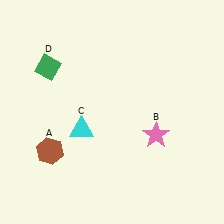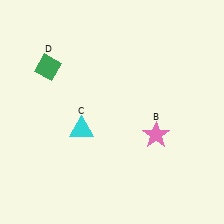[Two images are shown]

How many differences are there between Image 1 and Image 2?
There is 1 difference between the two images.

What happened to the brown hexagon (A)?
The brown hexagon (A) was removed in Image 2. It was in the bottom-left area of Image 1.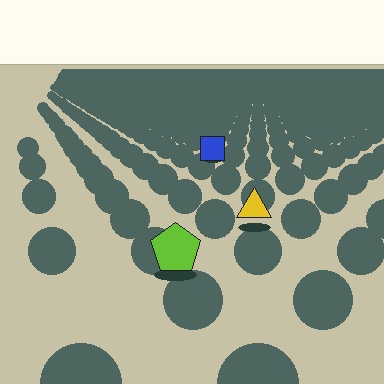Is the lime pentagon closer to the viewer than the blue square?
Yes. The lime pentagon is closer — you can tell from the texture gradient: the ground texture is coarser near it.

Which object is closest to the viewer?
The lime pentagon is closest. The texture marks near it are larger and more spread out.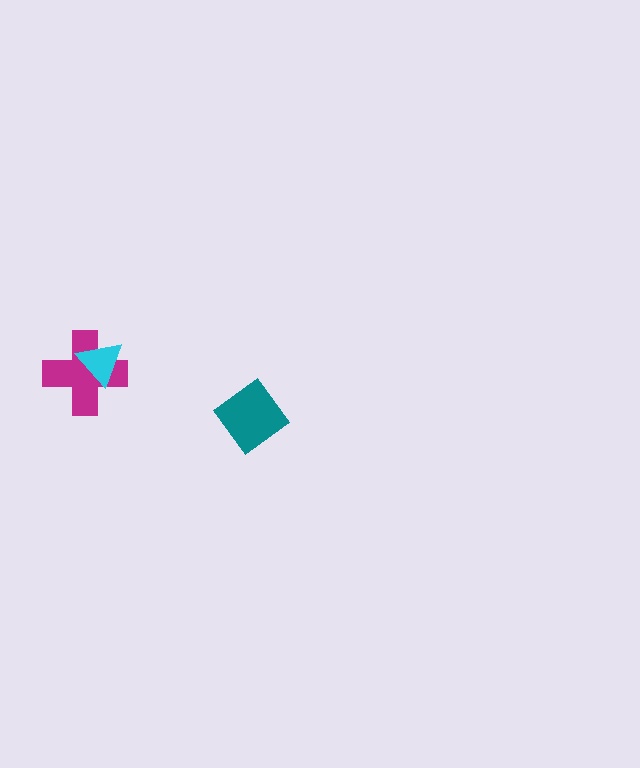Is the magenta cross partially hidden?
Yes, it is partially covered by another shape.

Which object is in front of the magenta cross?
The cyan triangle is in front of the magenta cross.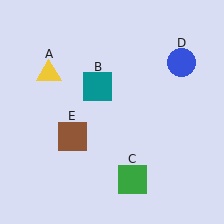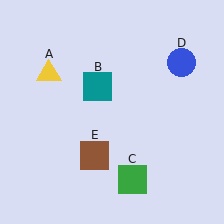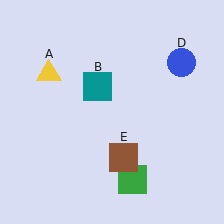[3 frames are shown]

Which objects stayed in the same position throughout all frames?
Yellow triangle (object A) and teal square (object B) and green square (object C) and blue circle (object D) remained stationary.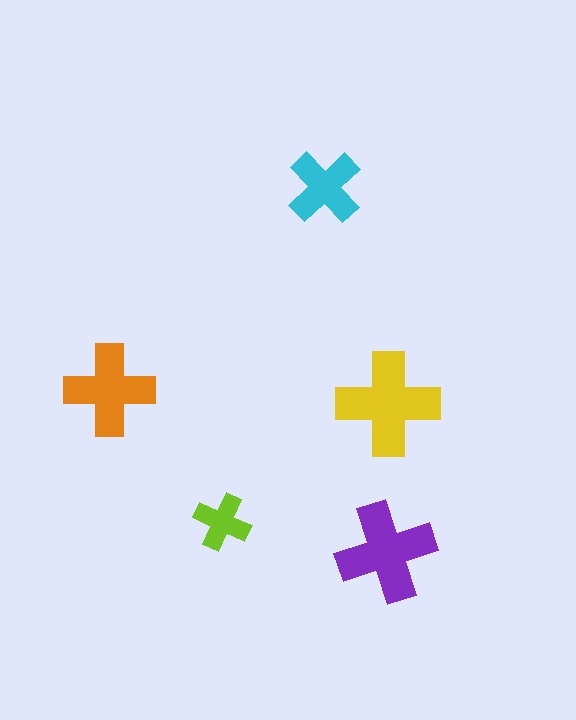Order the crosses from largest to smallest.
the yellow one, the purple one, the orange one, the cyan one, the lime one.